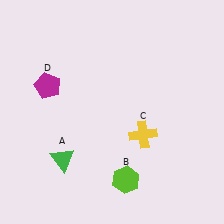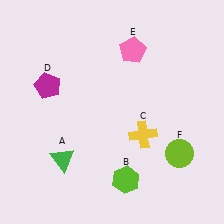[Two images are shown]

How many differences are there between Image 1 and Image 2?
There are 2 differences between the two images.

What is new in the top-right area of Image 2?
A pink pentagon (E) was added in the top-right area of Image 2.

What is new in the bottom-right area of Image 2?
A lime circle (F) was added in the bottom-right area of Image 2.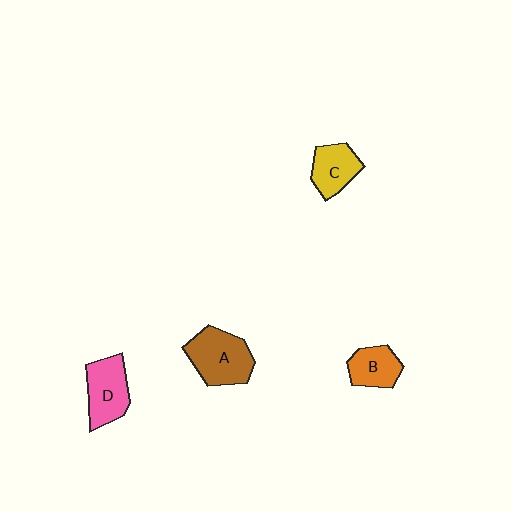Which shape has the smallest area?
Shape B (orange).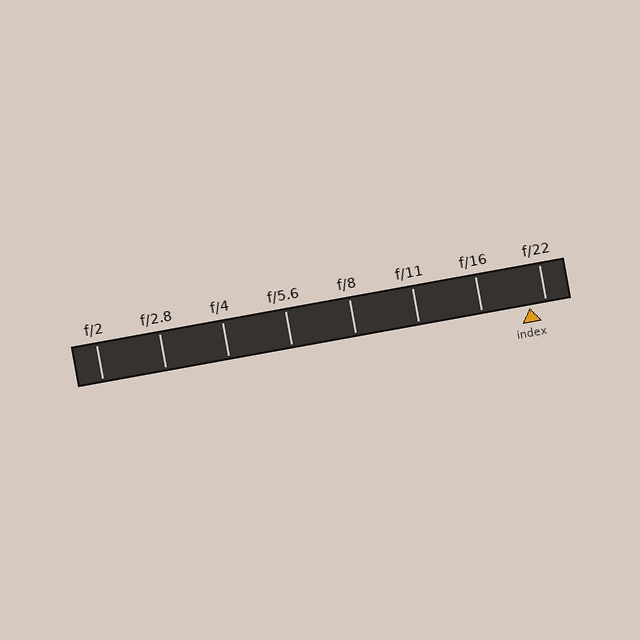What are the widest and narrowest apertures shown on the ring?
The widest aperture shown is f/2 and the narrowest is f/22.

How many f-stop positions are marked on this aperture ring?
There are 8 f-stop positions marked.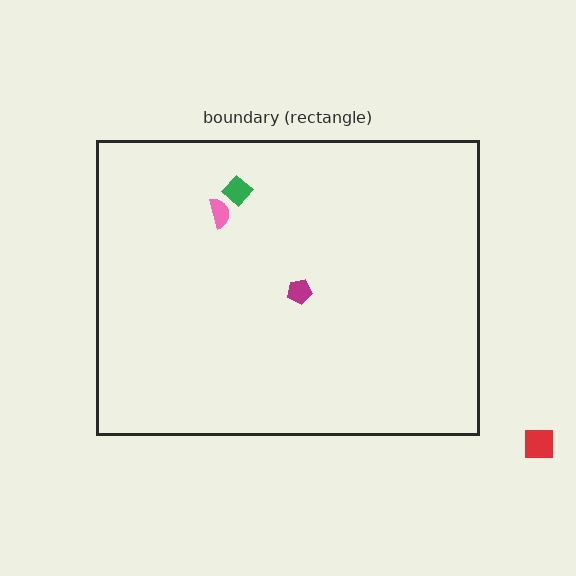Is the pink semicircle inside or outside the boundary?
Inside.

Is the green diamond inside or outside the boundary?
Inside.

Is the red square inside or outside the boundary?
Outside.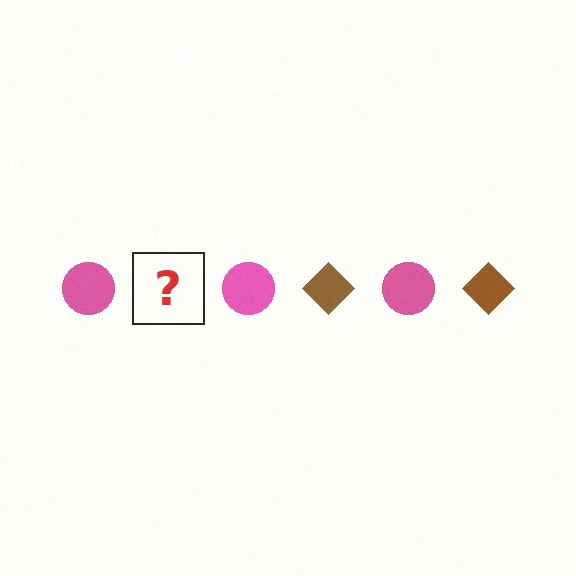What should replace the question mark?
The question mark should be replaced with a brown diamond.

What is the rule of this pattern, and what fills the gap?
The rule is that the pattern alternates between pink circle and brown diamond. The gap should be filled with a brown diamond.